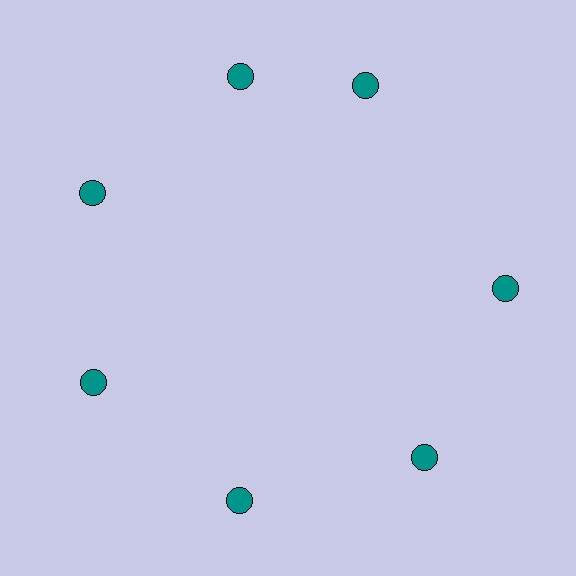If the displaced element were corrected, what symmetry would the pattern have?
It would have 7-fold rotational symmetry — the pattern would map onto itself every 51 degrees.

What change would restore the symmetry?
The symmetry would be restored by rotating it back into even spacing with its neighbors so that all 7 circles sit at equal angles and equal distance from the center.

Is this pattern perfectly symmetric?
No. The 7 teal circles are arranged in a ring, but one element near the 1 o'clock position is rotated out of alignment along the ring, breaking the 7-fold rotational symmetry.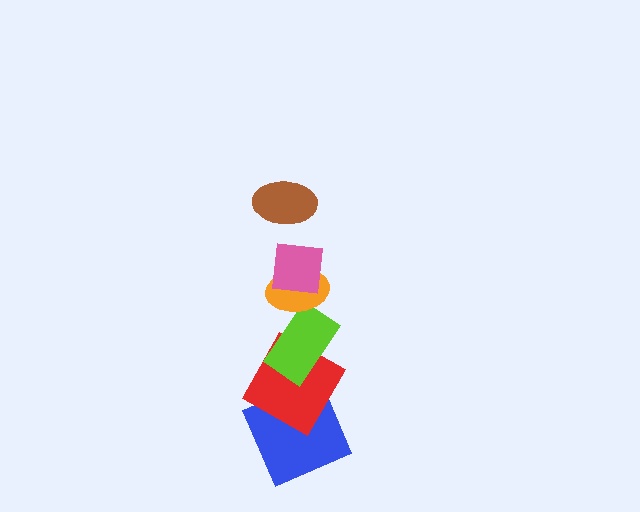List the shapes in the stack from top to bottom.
From top to bottom: the brown ellipse, the pink square, the orange ellipse, the lime rectangle, the red square, the blue square.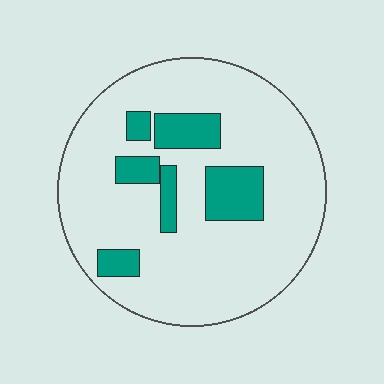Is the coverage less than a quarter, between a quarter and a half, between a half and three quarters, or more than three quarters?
Less than a quarter.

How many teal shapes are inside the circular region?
6.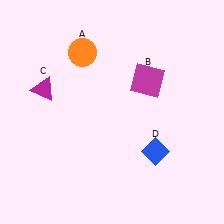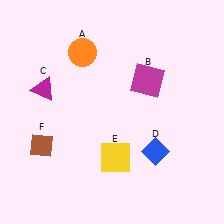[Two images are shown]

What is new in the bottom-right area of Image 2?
A yellow square (E) was added in the bottom-right area of Image 2.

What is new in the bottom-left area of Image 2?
A brown diamond (F) was added in the bottom-left area of Image 2.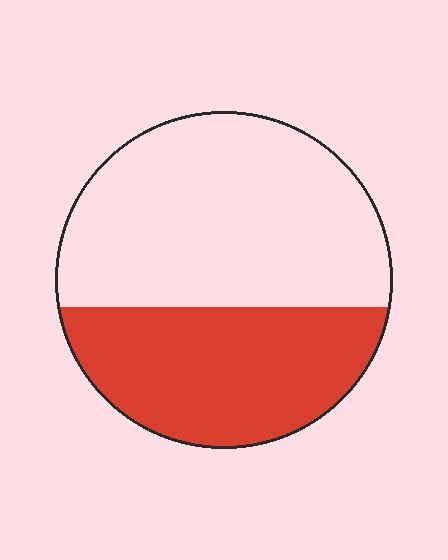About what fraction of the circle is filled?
About two fifths (2/5).